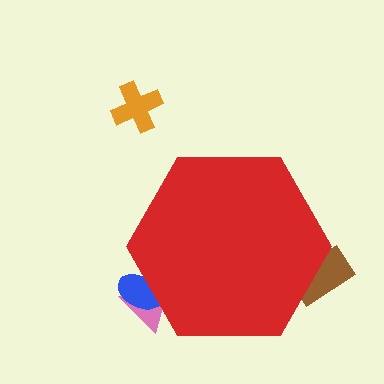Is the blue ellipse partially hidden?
Yes, the blue ellipse is partially hidden behind the red hexagon.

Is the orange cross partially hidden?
No, the orange cross is fully visible.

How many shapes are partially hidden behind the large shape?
3 shapes are partially hidden.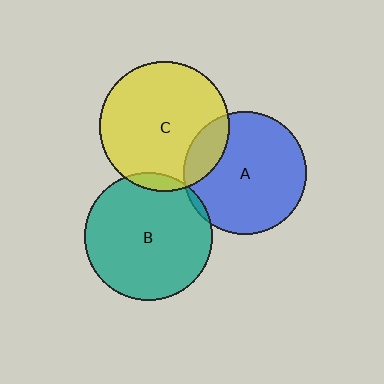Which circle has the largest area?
Circle C (yellow).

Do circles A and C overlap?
Yes.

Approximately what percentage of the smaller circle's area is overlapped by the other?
Approximately 15%.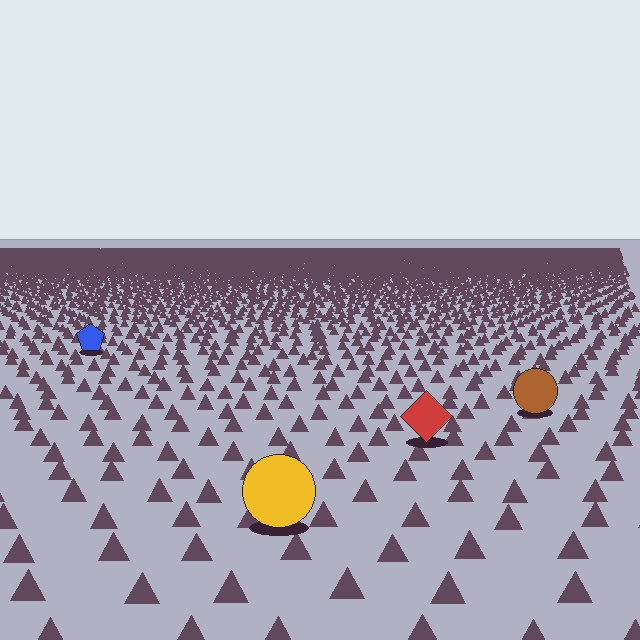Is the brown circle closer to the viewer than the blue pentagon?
Yes. The brown circle is closer — you can tell from the texture gradient: the ground texture is coarser near it.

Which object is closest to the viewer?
The yellow circle is closest. The texture marks near it are larger and more spread out.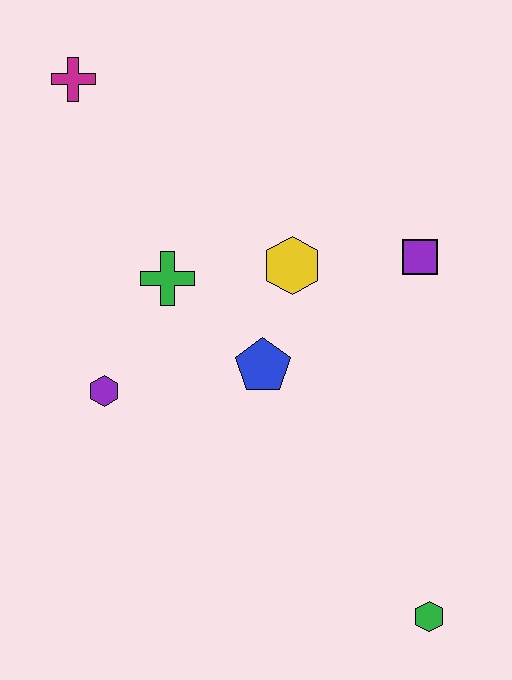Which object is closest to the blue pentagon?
The yellow hexagon is closest to the blue pentagon.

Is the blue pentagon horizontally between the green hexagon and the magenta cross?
Yes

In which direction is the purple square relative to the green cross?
The purple square is to the right of the green cross.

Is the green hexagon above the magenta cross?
No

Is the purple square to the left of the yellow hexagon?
No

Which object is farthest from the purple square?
The magenta cross is farthest from the purple square.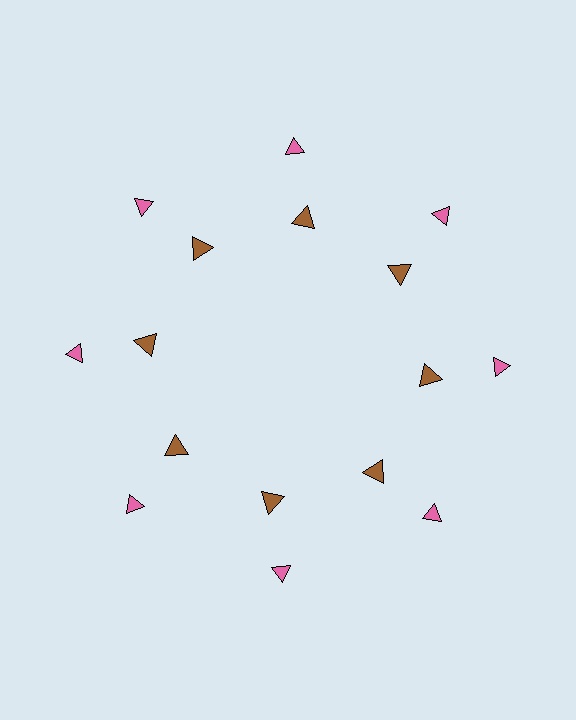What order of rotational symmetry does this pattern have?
This pattern has 8-fold rotational symmetry.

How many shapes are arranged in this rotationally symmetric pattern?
There are 16 shapes, arranged in 8 groups of 2.